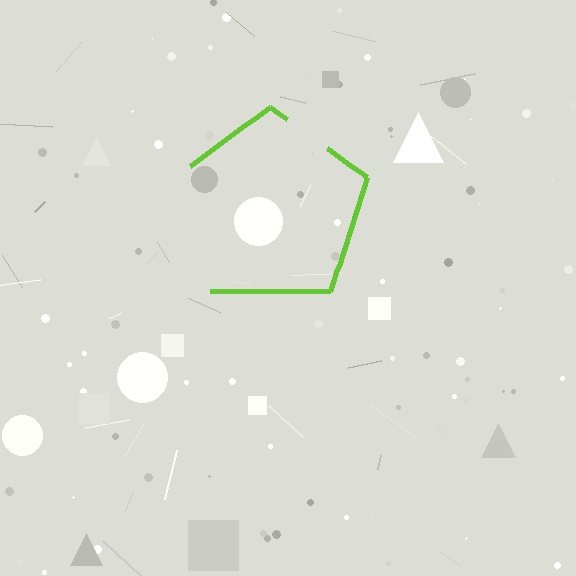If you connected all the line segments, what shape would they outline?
They would outline a pentagon.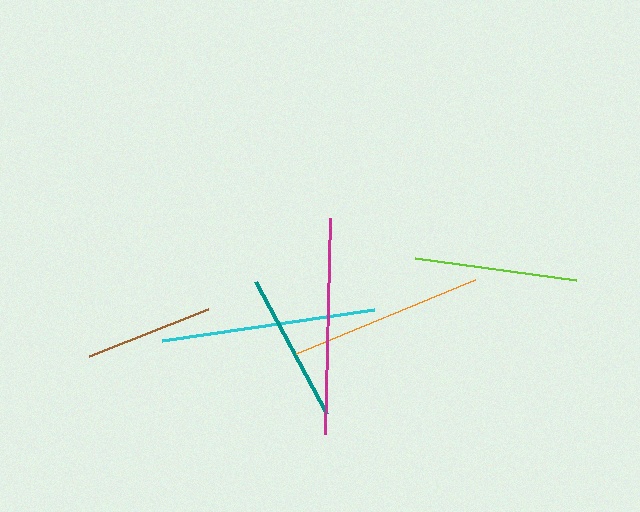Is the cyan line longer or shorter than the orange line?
The cyan line is longer than the orange line.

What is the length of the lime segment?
The lime segment is approximately 163 pixels long.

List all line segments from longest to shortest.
From longest to shortest: magenta, cyan, orange, lime, teal, brown.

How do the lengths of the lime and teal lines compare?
The lime and teal lines are approximately the same length.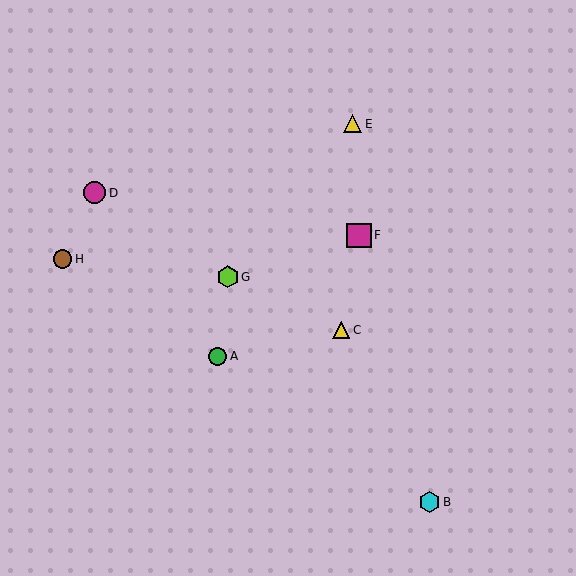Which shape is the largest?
The magenta square (labeled F) is the largest.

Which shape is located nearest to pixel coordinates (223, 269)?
The lime hexagon (labeled G) at (228, 277) is nearest to that location.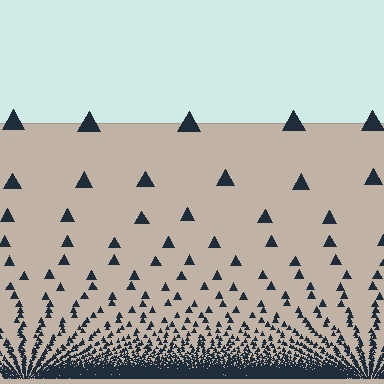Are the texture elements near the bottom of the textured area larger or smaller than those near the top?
Smaller. The gradient is inverted — elements near the bottom are smaller and denser.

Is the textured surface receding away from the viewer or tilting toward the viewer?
The surface appears to tilt toward the viewer. Texture elements get larger and sparser toward the top.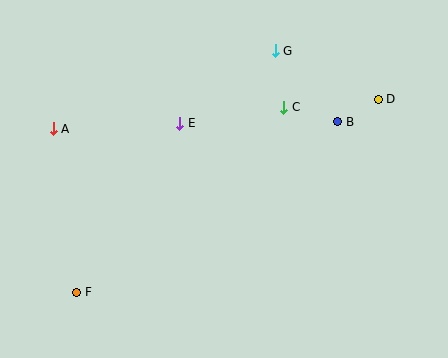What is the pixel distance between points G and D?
The distance between G and D is 114 pixels.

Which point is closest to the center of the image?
Point E at (180, 123) is closest to the center.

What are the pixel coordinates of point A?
Point A is at (53, 129).